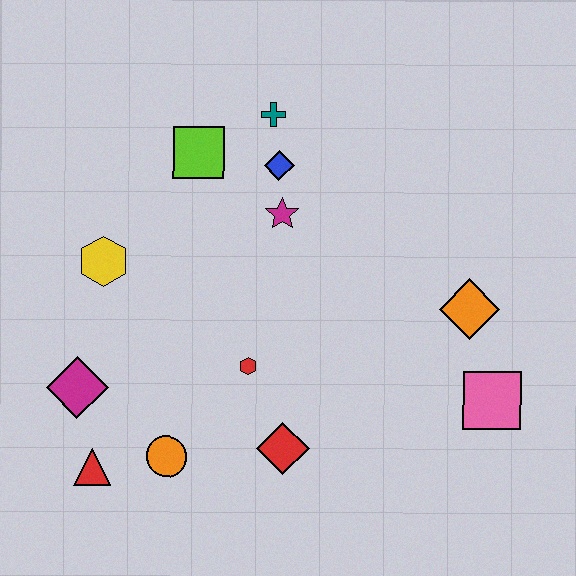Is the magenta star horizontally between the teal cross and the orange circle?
No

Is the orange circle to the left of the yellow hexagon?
No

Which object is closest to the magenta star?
The blue diamond is closest to the magenta star.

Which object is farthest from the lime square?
The pink square is farthest from the lime square.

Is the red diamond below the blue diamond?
Yes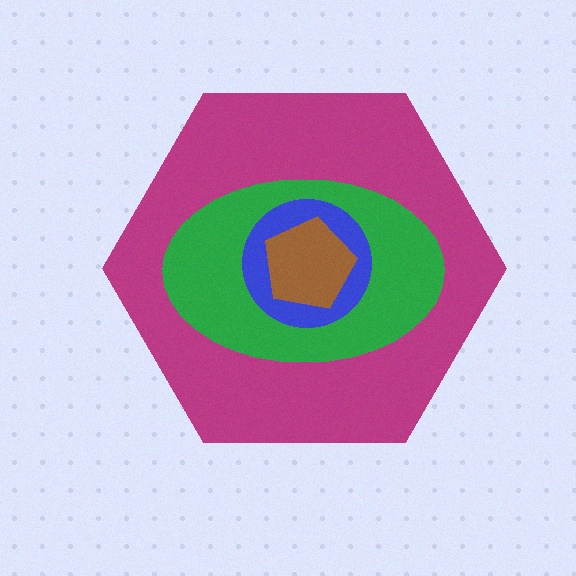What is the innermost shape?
The brown pentagon.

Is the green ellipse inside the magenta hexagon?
Yes.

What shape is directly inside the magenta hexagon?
The green ellipse.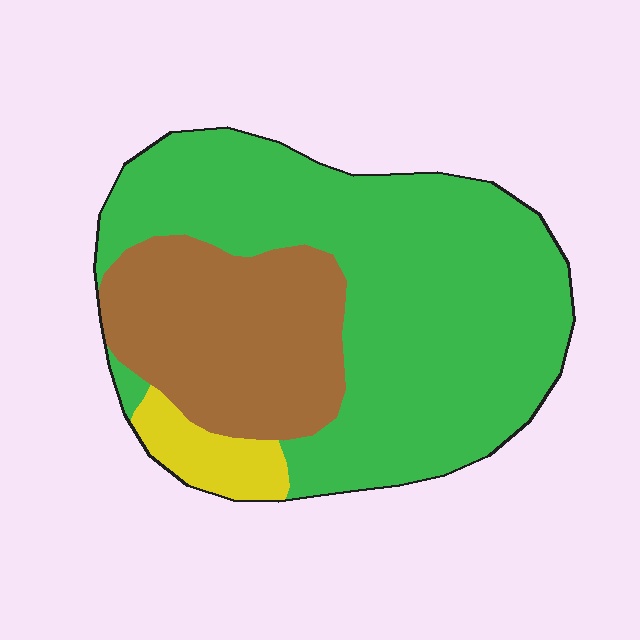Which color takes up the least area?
Yellow, at roughly 5%.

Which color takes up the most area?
Green, at roughly 65%.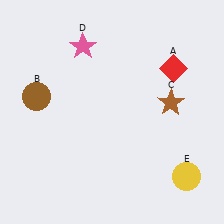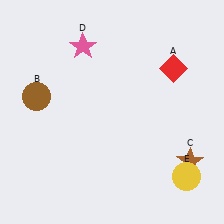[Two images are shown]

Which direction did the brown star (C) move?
The brown star (C) moved down.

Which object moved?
The brown star (C) moved down.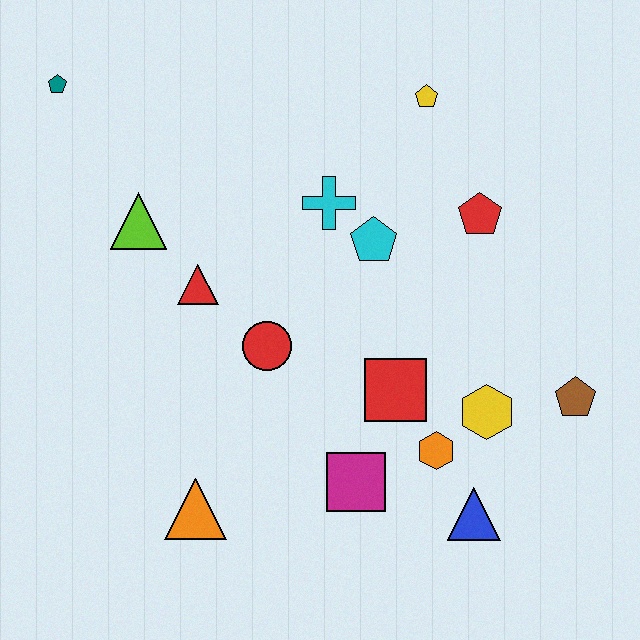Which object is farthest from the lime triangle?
The brown pentagon is farthest from the lime triangle.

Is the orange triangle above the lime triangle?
No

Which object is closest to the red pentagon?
The cyan pentagon is closest to the red pentagon.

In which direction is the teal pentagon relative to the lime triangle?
The teal pentagon is above the lime triangle.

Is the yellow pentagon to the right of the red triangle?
Yes